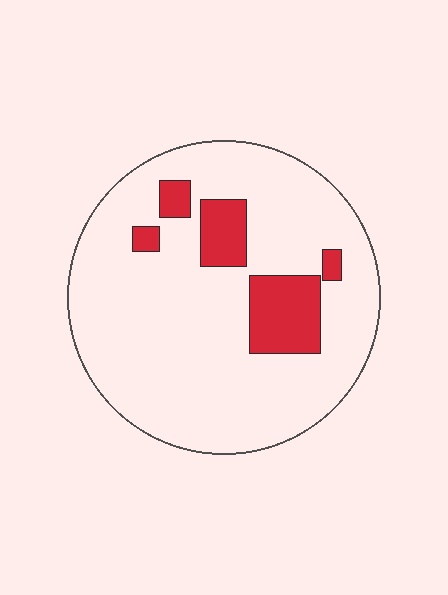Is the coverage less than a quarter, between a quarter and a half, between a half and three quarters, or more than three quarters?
Less than a quarter.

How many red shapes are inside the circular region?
5.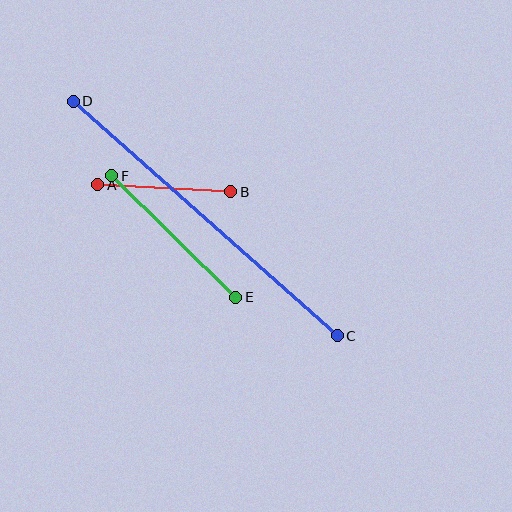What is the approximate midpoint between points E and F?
The midpoint is at approximately (174, 237) pixels.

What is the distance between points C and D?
The distance is approximately 353 pixels.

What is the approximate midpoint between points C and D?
The midpoint is at approximately (205, 219) pixels.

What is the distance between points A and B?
The distance is approximately 134 pixels.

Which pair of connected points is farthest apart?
Points C and D are farthest apart.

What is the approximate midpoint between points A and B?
The midpoint is at approximately (164, 188) pixels.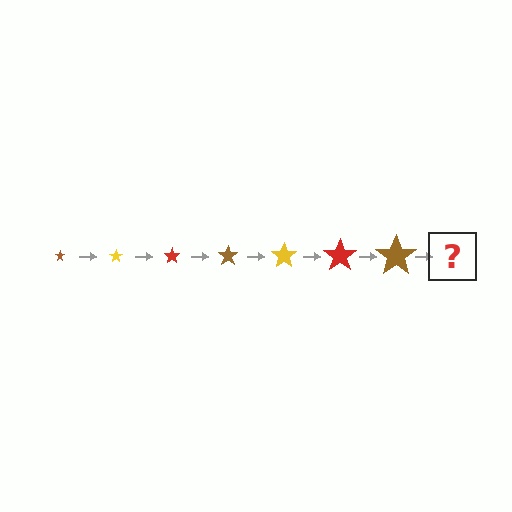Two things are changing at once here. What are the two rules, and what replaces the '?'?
The two rules are that the star grows larger each step and the color cycles through brown, yellow, and red. The '?' should be a yellow star, larger than the previous one.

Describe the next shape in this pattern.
It should be a yellow star, larger than the previous one.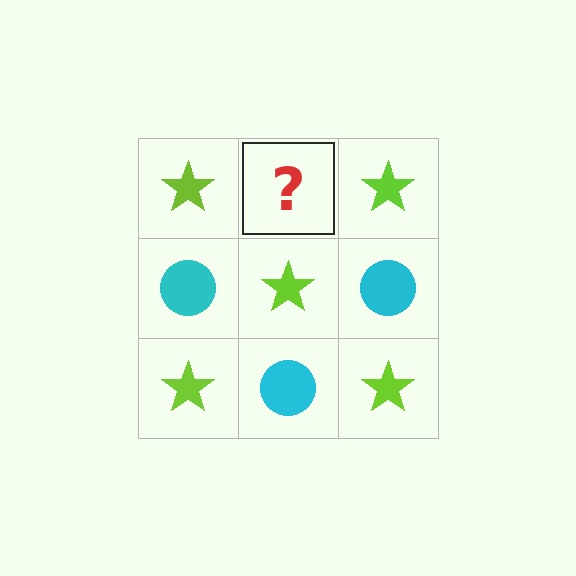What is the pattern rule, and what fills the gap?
The rule is that it alternates lime star and cyan circle in a checkerboard pattern. The gap should be filled with a cyan circle.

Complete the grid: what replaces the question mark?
The question mark should be replaced with a cyan circle.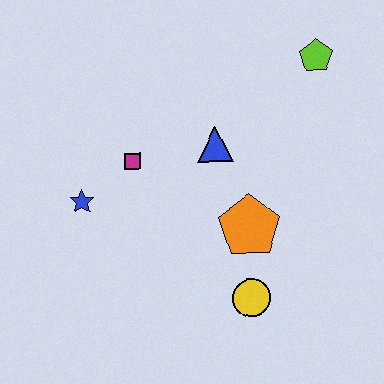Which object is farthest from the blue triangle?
The yellow circle is farthest from the blue triangle.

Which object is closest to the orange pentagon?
The yellow circle is closest to the orange pentagon.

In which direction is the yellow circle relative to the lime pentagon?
The yellow circle is below the lime pentagon.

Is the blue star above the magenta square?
No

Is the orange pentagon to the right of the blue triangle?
Yes